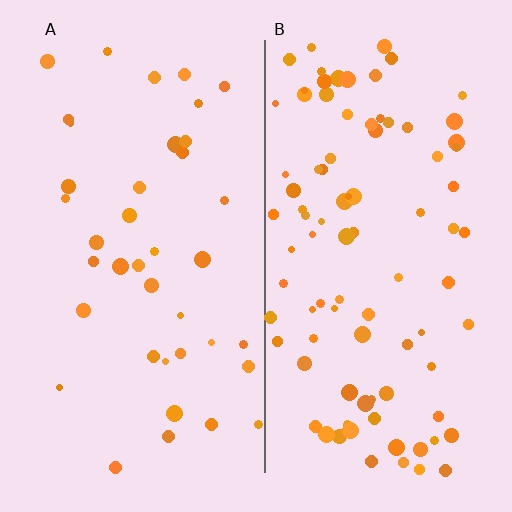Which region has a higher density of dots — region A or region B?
B (the right).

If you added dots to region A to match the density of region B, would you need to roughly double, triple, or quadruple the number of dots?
Approximately double.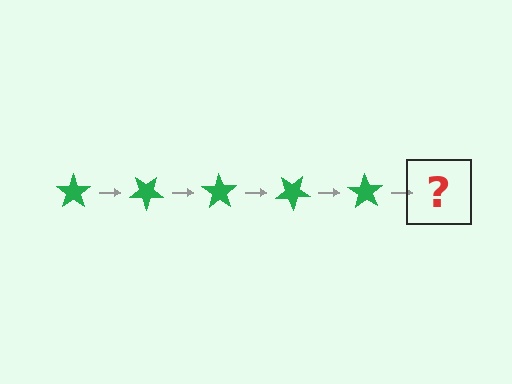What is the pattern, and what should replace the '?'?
The pattern is that the star rotates 35 degrees each step. The '?' should be a green star rotated 175 degrees.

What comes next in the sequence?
The next element should be a green star rotated 175 degrees.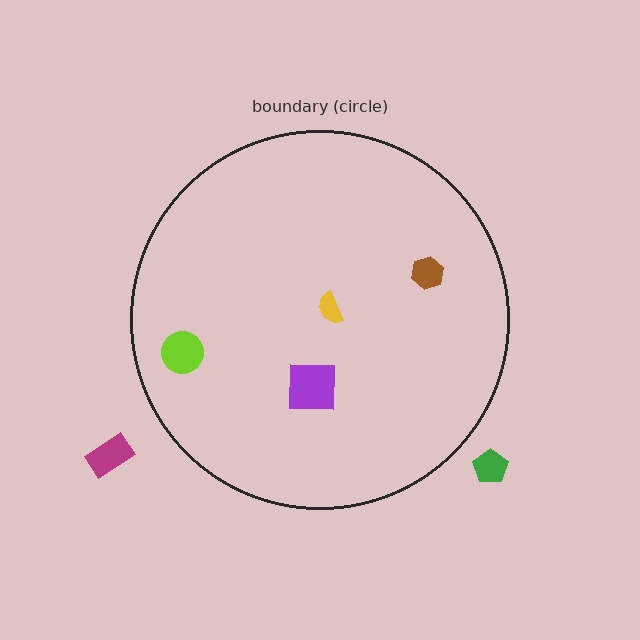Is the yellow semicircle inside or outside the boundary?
Inside.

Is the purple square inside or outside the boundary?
Inside.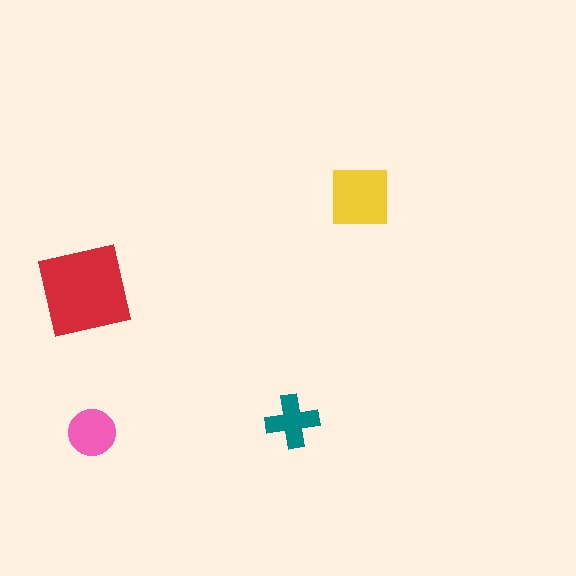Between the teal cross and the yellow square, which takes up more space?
The yellow square.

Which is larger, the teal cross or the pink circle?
The pink circle.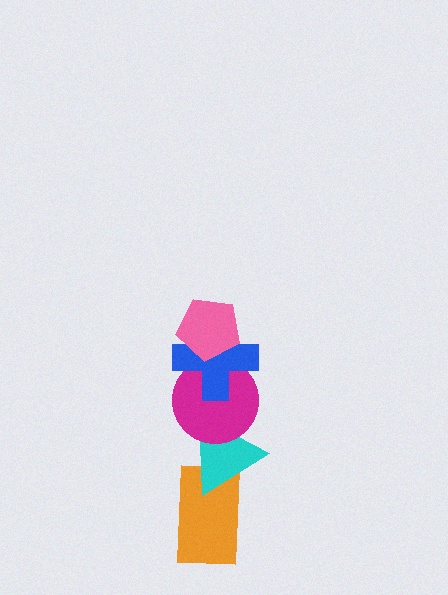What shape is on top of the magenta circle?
The blue cross is on top of the magenta circle.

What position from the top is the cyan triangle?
The cyan triangle is 4th from the top.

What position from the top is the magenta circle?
The magenta circle is 3rd from the top.